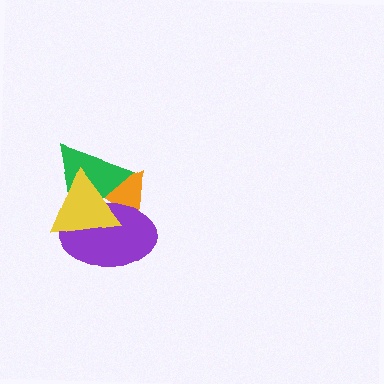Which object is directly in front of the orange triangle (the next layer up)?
The green triangle is directly in front of the orange triangle.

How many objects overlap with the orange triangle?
3 objects overlap with the orange triangle.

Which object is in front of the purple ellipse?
The yellow triangle is in front of the purple ellipse.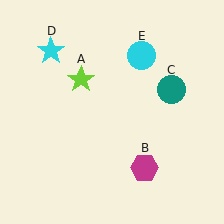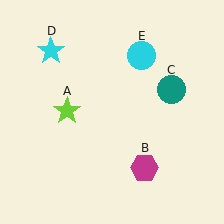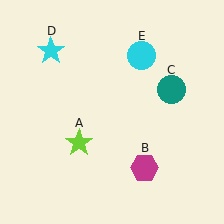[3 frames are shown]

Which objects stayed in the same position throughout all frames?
Magenta hexagon (object B) and teal circle (object C) and cyan star (object D) and cyan circle (object E) remained stationary.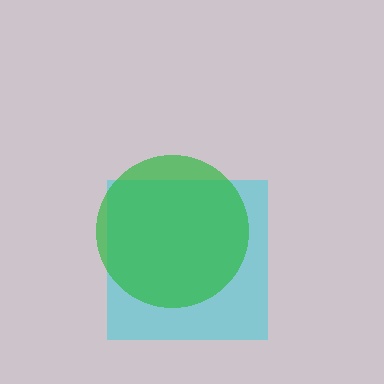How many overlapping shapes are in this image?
There are 2 overlapping shapes in the image.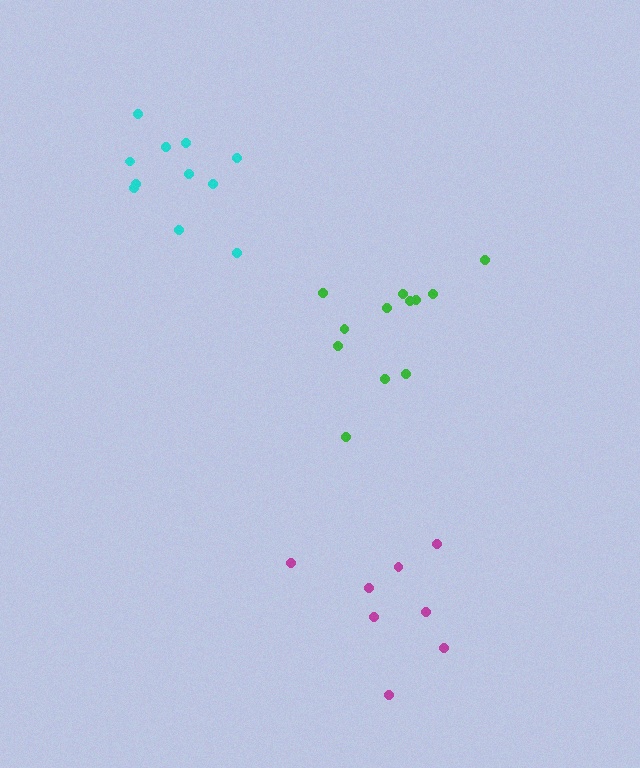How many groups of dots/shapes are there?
There are 3 groups.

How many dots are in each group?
Group 1: 11 dots, Group 2: 8 dots, Group 3: 12 dots (31 total).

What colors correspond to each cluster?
The clusters are colored: cyan, magenta, green.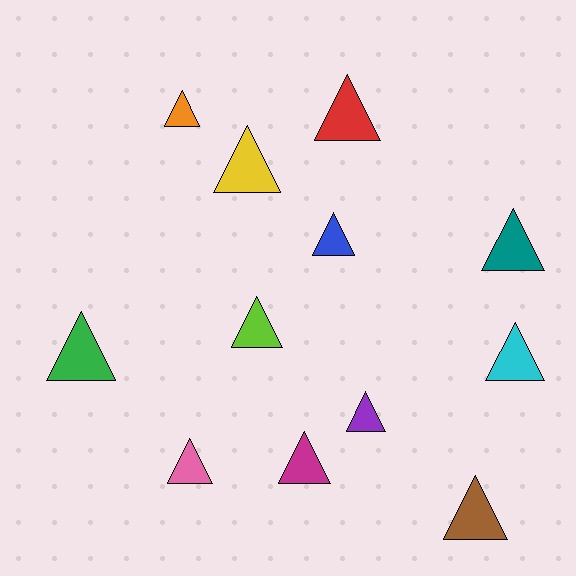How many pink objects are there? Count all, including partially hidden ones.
There is 1 pink object.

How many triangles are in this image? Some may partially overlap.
There are 12 triangles.